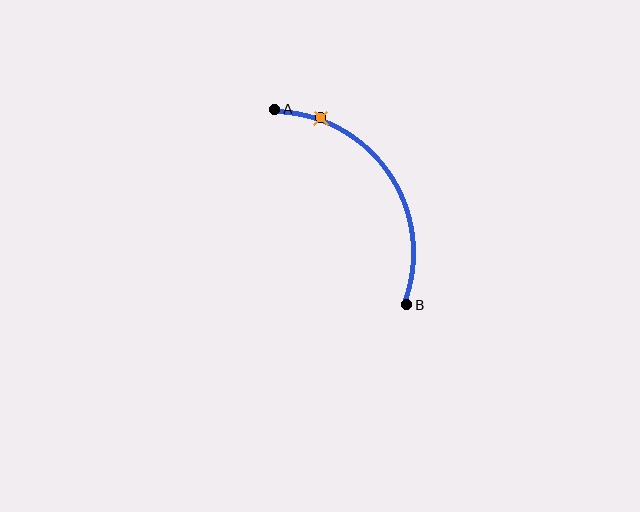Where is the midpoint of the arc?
The arc midpoint is the point on the curve farthest from the straight line joining A and B. It sits above and to the right of that line.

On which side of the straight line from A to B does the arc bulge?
The arc bulges above and to the right of the straight line connecting A and B.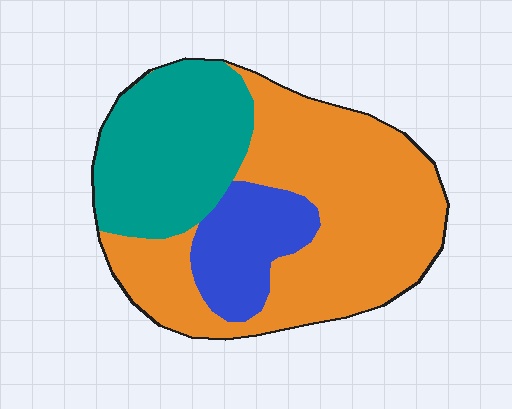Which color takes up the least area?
Blue, at roughly 15%.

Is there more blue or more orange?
Orange.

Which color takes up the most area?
Orange, at roughly 55%.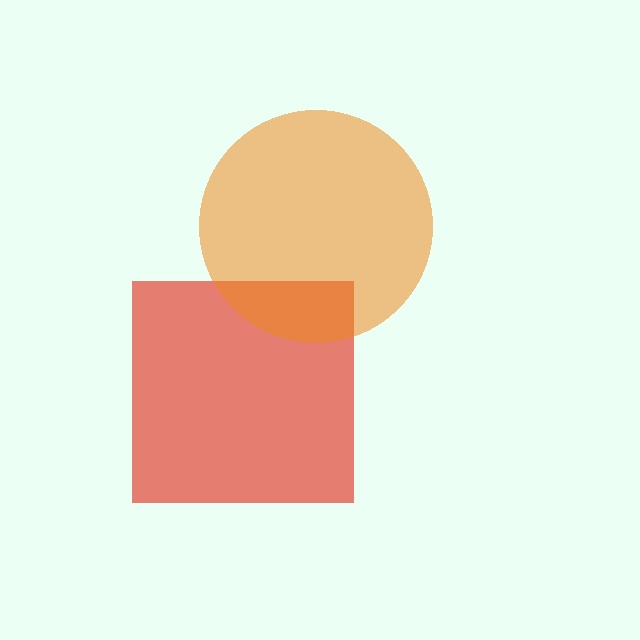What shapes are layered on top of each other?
The layered shapes are: a red square, an orange circle.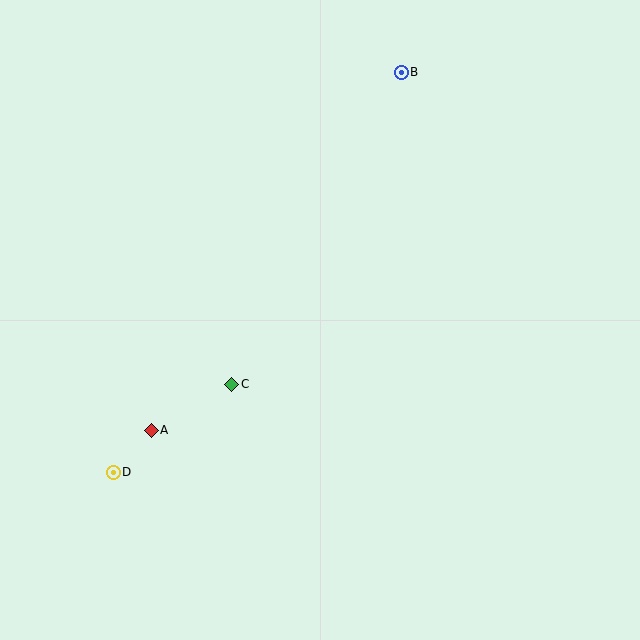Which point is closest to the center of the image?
Point C at (232, 384) is closest to the center.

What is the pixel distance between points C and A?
The distance between C and A is 93 pixels.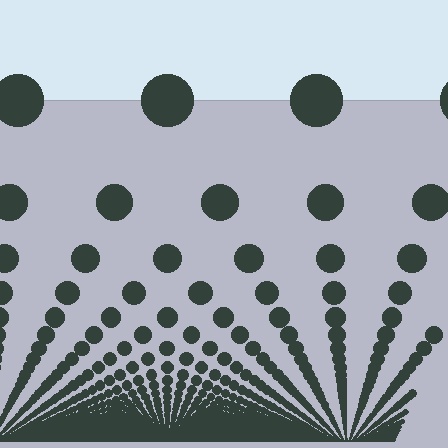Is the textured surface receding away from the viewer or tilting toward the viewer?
The surface appears to tilt toward the viewer. Texture elements get larger and sparser toward the top.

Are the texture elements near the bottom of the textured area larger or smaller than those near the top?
Smaller. The gradient is inverted — elements near the bottom are smaller and denser.